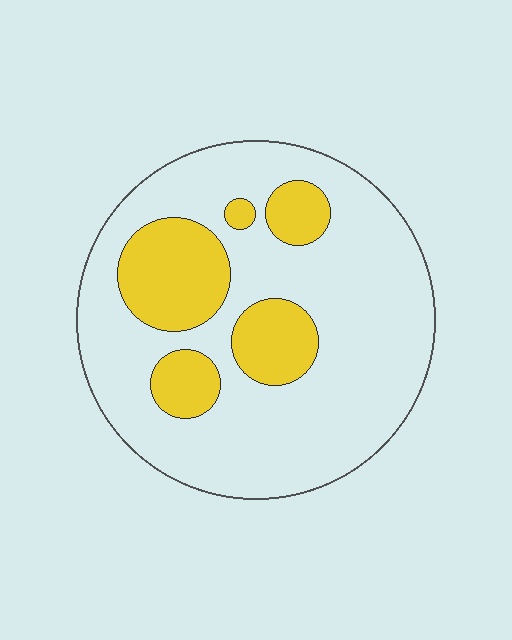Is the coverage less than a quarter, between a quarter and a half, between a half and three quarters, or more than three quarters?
Less than a quarter.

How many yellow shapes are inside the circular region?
5.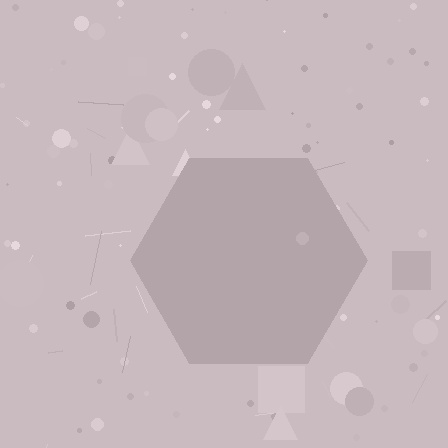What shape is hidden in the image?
A hexagon is hidden in the image.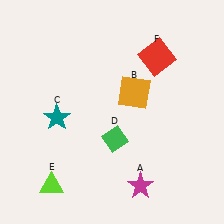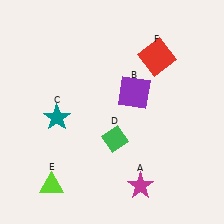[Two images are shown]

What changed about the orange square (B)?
In Image 1, B is orange. In Image 2, it changed to purple.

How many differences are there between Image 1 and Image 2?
There is 1 difference between the two images.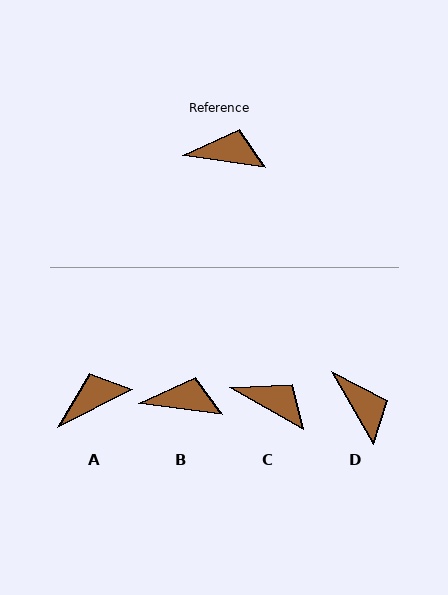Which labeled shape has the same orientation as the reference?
B.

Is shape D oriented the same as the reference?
No, it is off by about 53 degrees.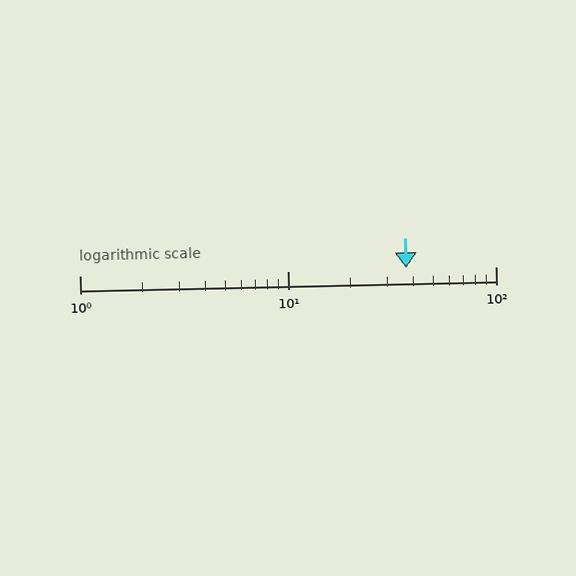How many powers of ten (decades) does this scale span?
The scale spans 2 decades, from 1 to 100.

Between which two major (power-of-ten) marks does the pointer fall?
The pointer is between 10 and 100.